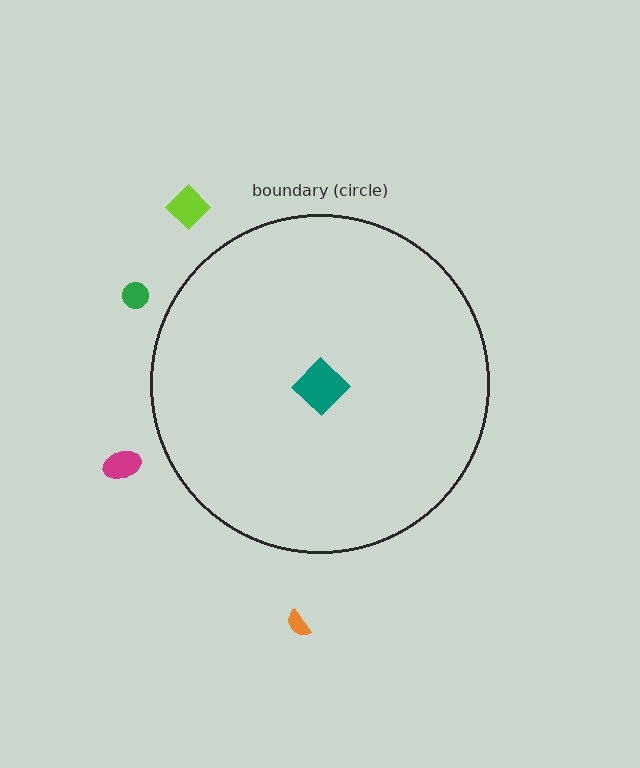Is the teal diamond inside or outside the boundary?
Inside.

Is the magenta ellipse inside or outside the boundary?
Outside.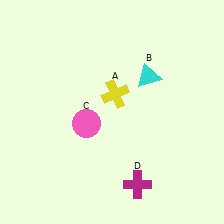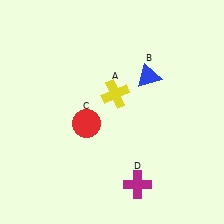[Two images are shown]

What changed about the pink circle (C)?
In Image 1, C is pink. In Image 2, it changed to red.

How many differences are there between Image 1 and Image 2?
There are 2 differences between the two images.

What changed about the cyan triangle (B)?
In Image 1, B is cyan. In Image 2, it changed to blue.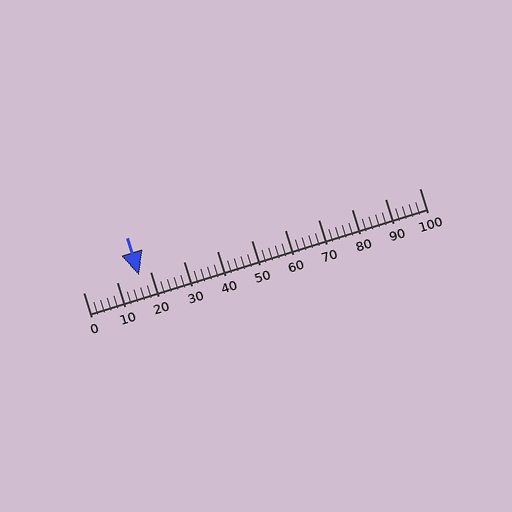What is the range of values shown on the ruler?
The ruler shows values from 0 to 100.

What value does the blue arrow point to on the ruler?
The blue arrow points to approximately 17.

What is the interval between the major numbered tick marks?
The major tick marks are spaced 10 units apart.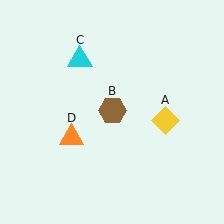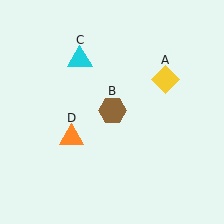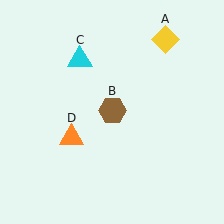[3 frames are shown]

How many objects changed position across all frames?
1 object changed position: yellow diamond (object A).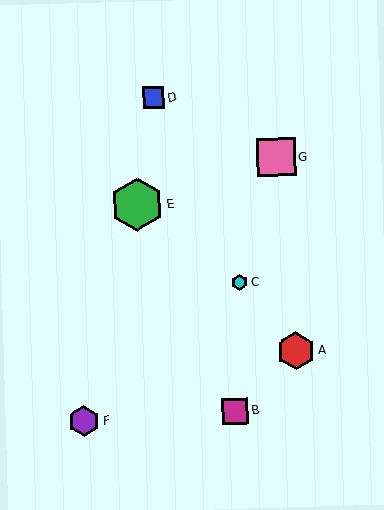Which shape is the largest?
The green hexagon (labeled E) is the largest.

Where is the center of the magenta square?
The center of the magenta square is at (235, 411).